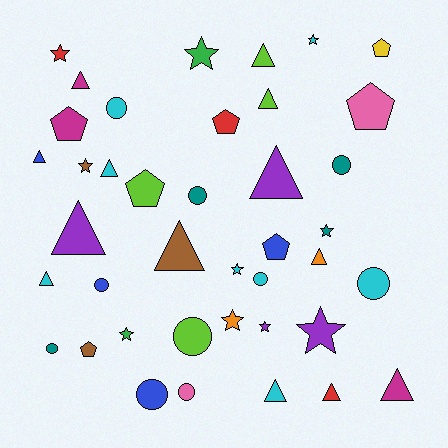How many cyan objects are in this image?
There are 8 cyan objects.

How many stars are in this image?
There are 10 stars.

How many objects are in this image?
There are 40 objects.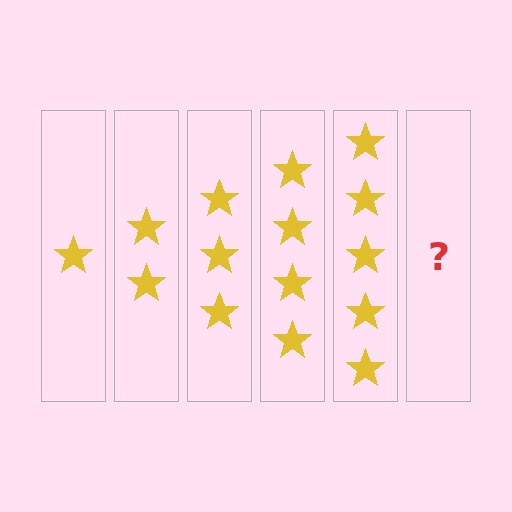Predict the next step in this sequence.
The next step is 6 stars.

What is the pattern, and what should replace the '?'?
The pattern is that each step adds one more star. The '?' should be 6 stars.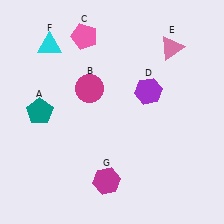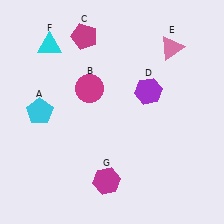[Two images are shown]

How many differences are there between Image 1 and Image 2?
There are 2 differences between the two images.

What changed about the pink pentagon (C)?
In Image 1, C is pink. In Image 2, it changed to magenta.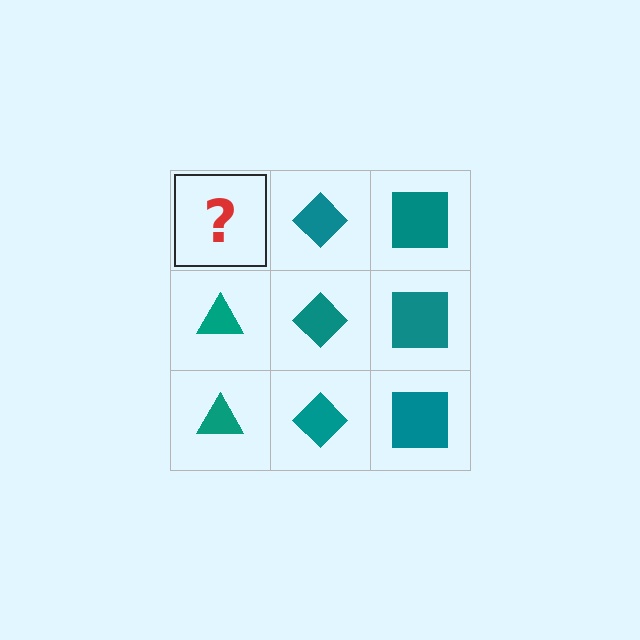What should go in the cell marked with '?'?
The missing cell should contain a teal triangle.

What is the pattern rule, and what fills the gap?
The rule is that each column has a consistent shape. The gap should be filled with a teal triangle.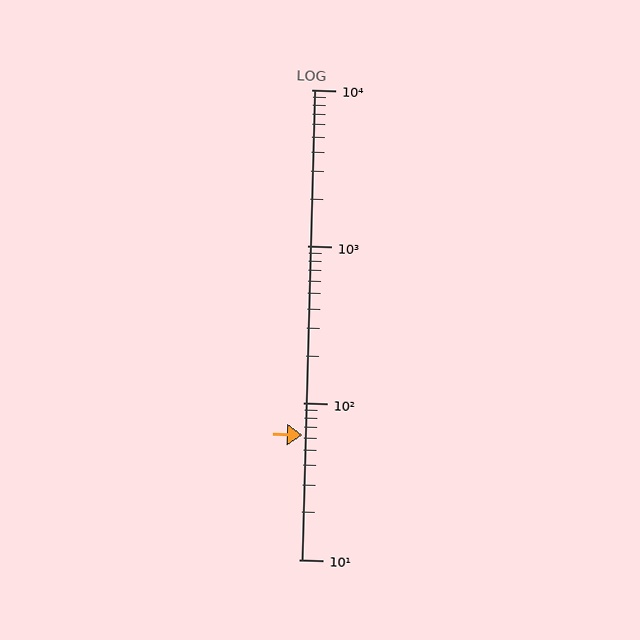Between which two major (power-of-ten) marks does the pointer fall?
The pointer is between 10 and 100.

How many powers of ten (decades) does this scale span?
The scale spans 3 decades, from 10 to 10000.